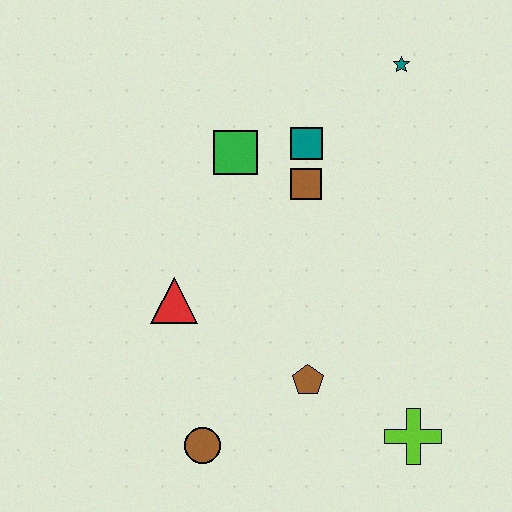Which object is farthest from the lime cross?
The teal star is farthest from the lime cross.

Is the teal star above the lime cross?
Yes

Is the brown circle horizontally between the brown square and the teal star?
No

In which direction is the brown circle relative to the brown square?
The brown circle is below the brown square.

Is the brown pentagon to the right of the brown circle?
Yes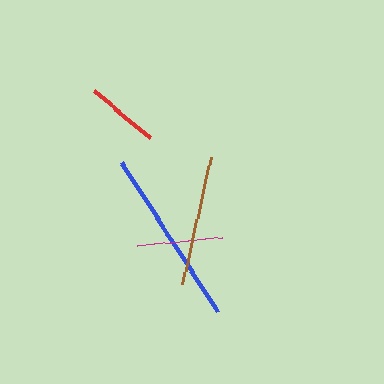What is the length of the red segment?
The red segment is approximately 73 pixels long.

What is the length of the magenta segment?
The magenta segment is approximately 85 pixels long.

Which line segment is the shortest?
The red line is the shortest at approximately 73 pixels.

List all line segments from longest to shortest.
From longest to shortest: blue, brown, magenta, red.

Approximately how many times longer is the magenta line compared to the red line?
The magenta line is approximately 1.2 times the length of the red line.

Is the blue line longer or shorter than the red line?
The blue line is longer than the red line.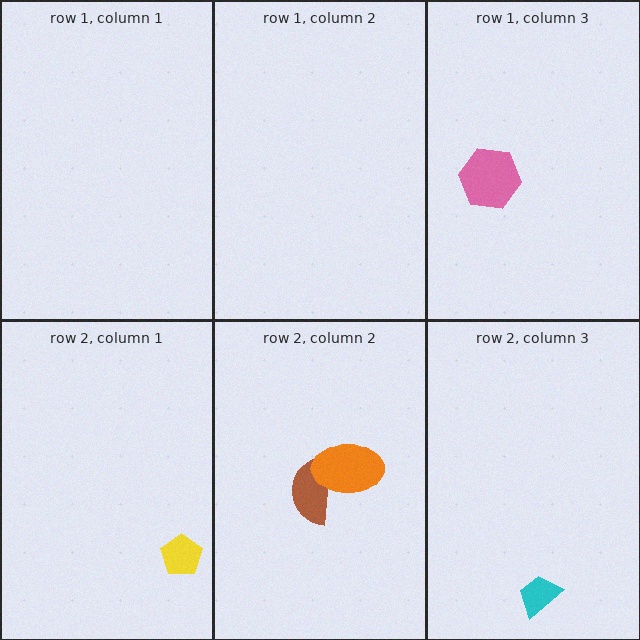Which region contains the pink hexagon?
The row 1, column 3 region.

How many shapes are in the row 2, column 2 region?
2.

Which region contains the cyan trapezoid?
The row 2, column 3 region.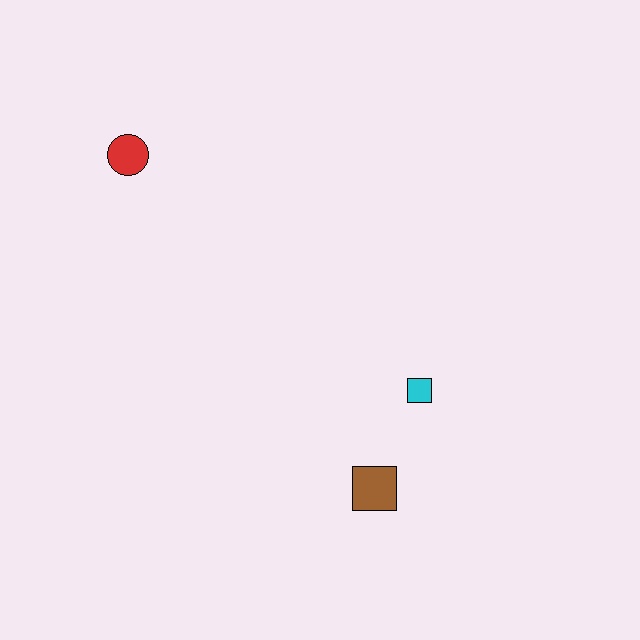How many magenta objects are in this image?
There are no magenta objects.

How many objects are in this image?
There are 3 objects.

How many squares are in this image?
There are 2 squares.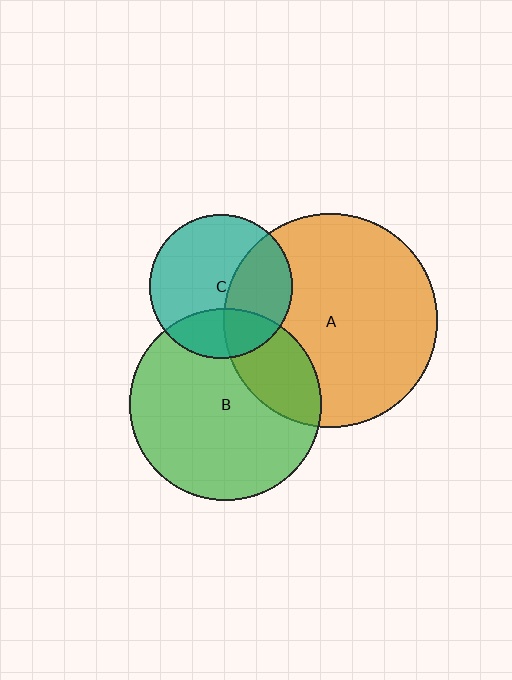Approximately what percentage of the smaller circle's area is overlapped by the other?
Approximately 25%.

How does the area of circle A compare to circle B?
Approximately 1.2 times.